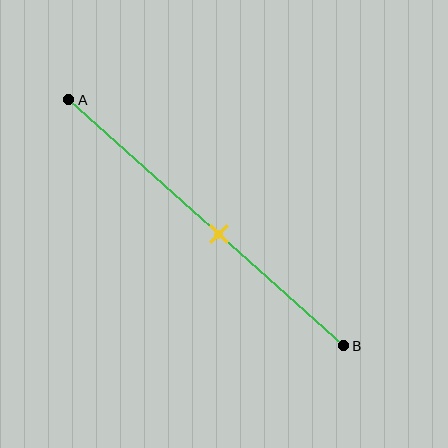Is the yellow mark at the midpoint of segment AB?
No, the mark is at about 55% from A, not at the 50% midpoint.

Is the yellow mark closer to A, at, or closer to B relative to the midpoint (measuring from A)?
The yellow mark is closer to point B than the midpoint of segment AB.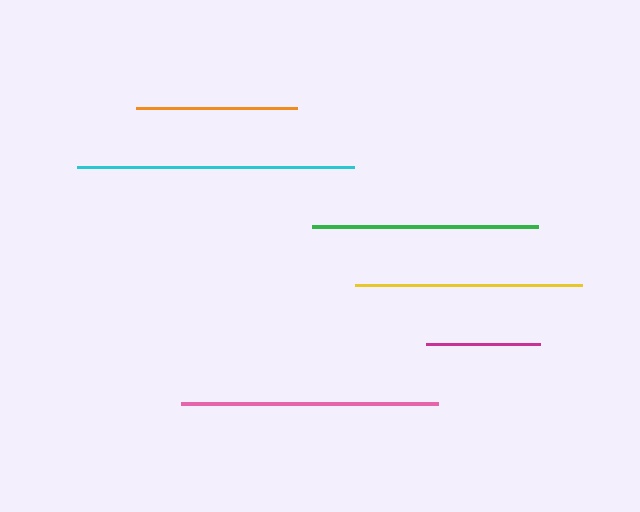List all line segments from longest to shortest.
From longest to shortest: cyan, pink, yellow, green, orange, magenta.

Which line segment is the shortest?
The magenta line is the shortest at approximately 114 pixels.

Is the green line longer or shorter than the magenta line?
The green line is longer than the magenta line.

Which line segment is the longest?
The cyan line is the longest at approximately 277 pixels.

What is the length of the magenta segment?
The magenta segment is approximately 114 pixels long.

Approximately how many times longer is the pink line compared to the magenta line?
The pink line is approximately 2.3 times the length of the magenta line.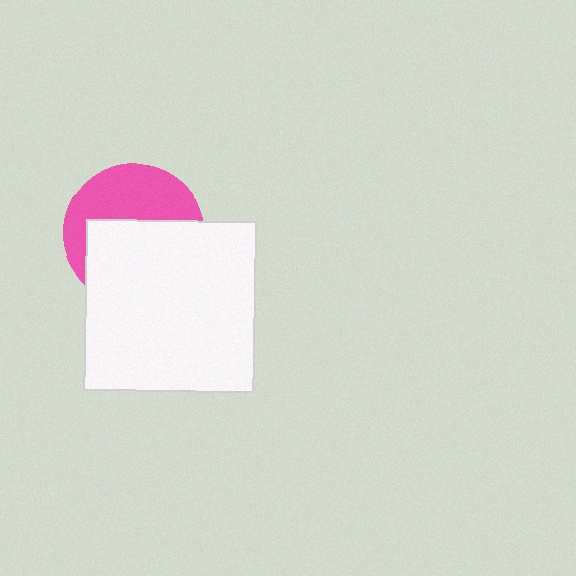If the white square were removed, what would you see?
You would see the complete pink circle.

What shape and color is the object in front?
The object in front is a white square.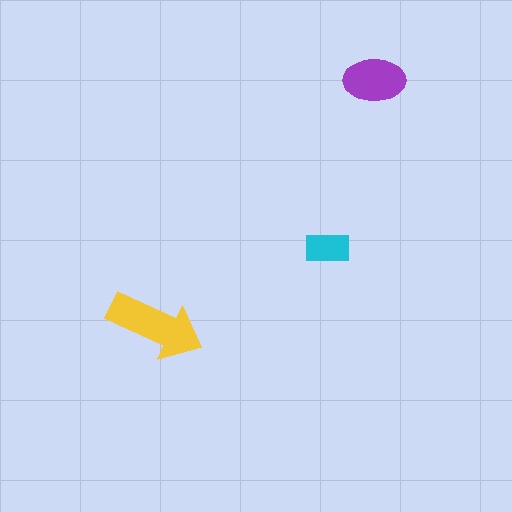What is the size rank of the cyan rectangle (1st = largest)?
3rd.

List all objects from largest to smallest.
The yellow arrow, the purple ellipse, the cyan rectangle.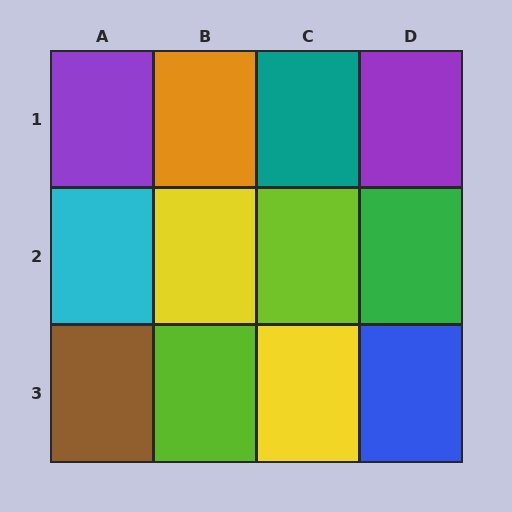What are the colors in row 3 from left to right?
Brown, lime, yellow, blue.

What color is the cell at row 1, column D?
Purple.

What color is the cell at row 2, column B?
Yellow.